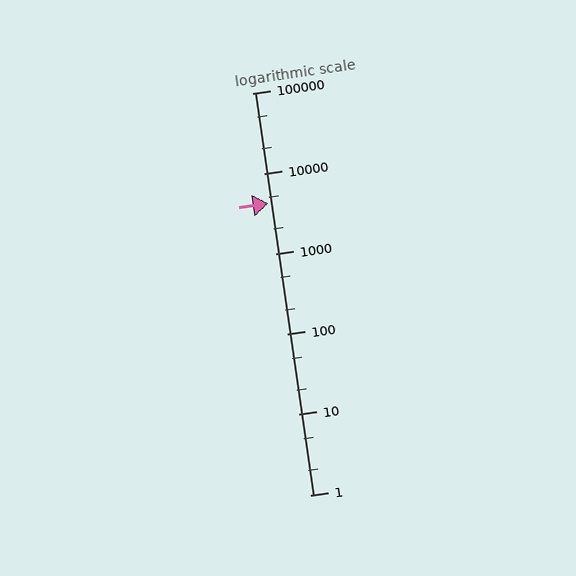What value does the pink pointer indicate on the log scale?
The pointer indicates approximately 4200.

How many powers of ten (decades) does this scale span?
The scale spans 5 decades, from 1 to 100000.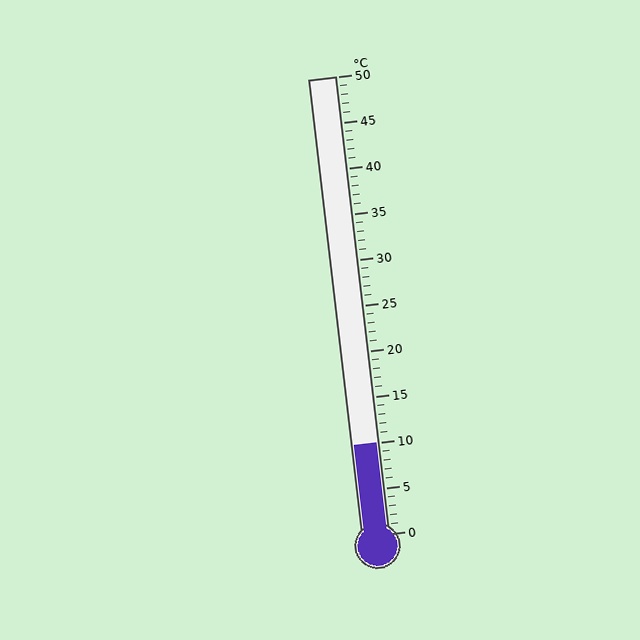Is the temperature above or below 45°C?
The temperature is below 45°C.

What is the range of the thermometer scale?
The thermometer scale ranges from 0°C to 50°C.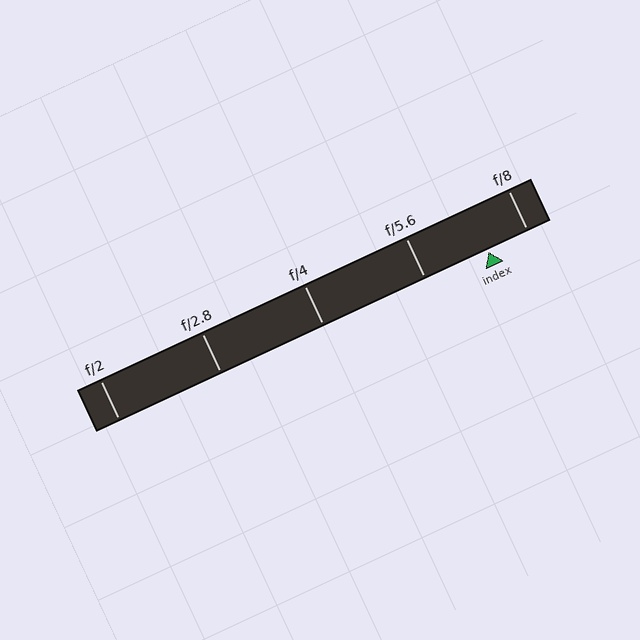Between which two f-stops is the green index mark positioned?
The index mark is between f/5.6 and f/8.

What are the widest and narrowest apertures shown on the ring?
The widest aperture shown is f/2 and the narrowest is f/8.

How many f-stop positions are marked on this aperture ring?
There are 5 f-stop positions marked.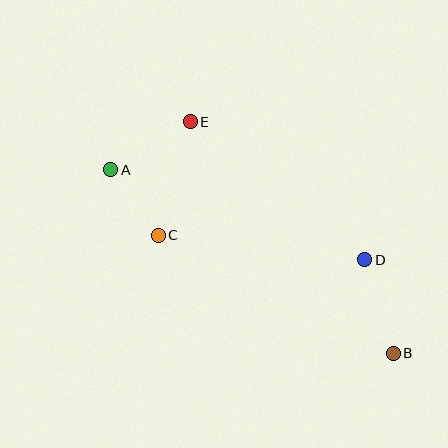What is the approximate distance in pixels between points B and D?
The distance between B and D is approximately 98 pixels.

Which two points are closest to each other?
Points A and C are closest to each other.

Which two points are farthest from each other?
Points A and B are farthest from each other.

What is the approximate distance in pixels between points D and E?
The distance between D and E is approximately 223 pixels.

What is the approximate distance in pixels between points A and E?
The distance between A and E is approximately 93 pixels.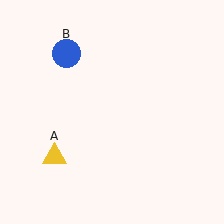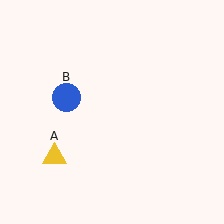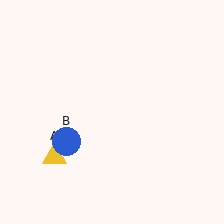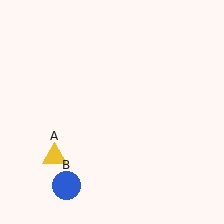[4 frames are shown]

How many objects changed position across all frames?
1 object changed position: blue circle (object B).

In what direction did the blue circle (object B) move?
The blue circle (object B) moved down.